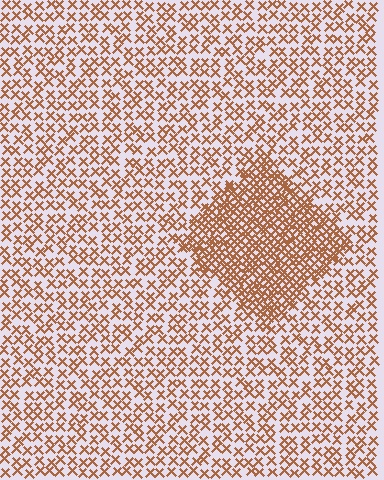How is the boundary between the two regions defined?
The boundary is defined by a change in element density (approximately 2.3x ratio). All elements are the same color, size, and shape.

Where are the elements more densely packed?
The elements are more densely packed inside the diamond boundary.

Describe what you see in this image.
The image contains small brown elements arranged at two different densities. A diamond-shaped region is visible where the elements are more densely packed than the surrounding area.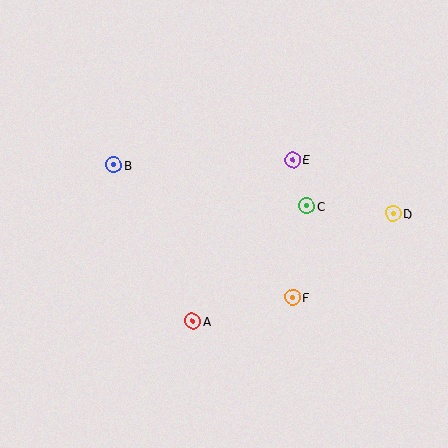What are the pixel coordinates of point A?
Point A is at (193, 321).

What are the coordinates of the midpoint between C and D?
The midpoint between C and D is at (350, 210).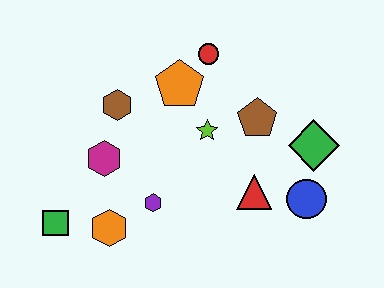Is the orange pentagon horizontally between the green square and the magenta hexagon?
No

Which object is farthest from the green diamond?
The green square is farthest from the green diamond.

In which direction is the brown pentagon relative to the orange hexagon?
The brown pentagon is to the right of the orange hexagon.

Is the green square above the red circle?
No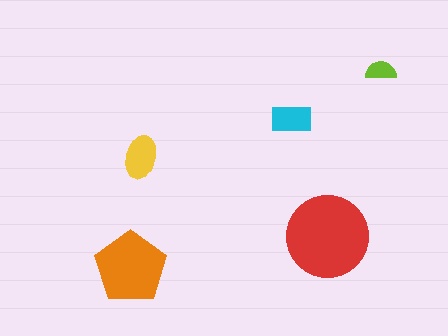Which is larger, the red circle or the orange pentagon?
The red circle.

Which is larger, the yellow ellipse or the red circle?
The red circle.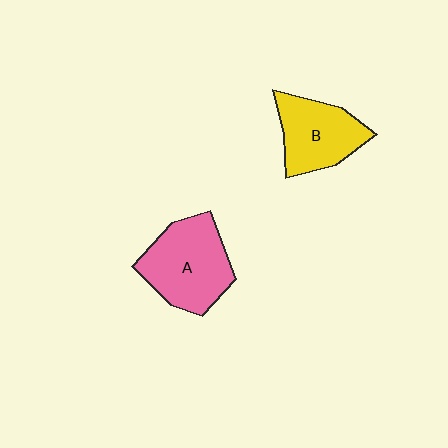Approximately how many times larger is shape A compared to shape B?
Approximately 1.3 times.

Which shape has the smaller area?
Shape B (yellow).